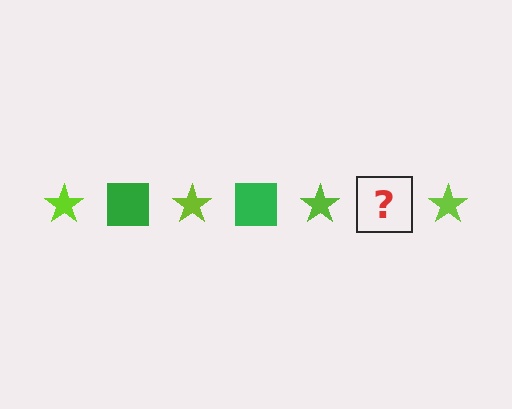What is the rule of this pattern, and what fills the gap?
The rule is that the pattern alternates between lime star and green square. The gap should be filled with a green square.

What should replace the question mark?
The question mark should be replaced with a green square.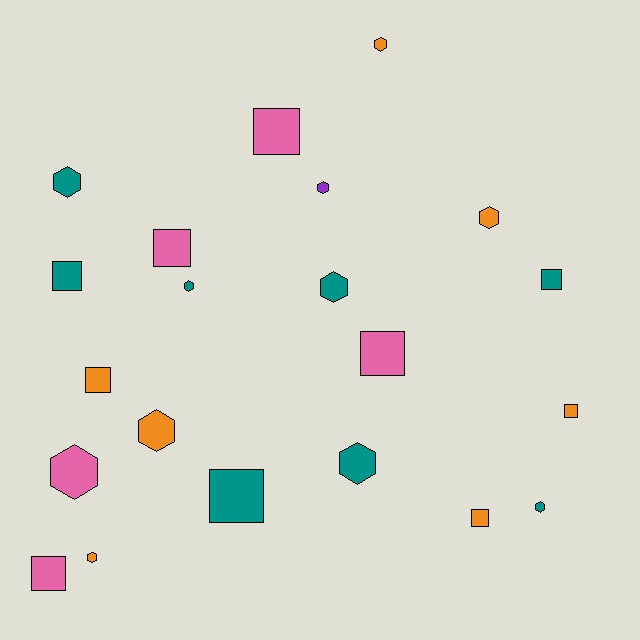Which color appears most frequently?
Teal, with 8 objects.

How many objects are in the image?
There are 21 objects.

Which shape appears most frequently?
Hexagon, with 11 objects.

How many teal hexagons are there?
There are 5 teal hexagons.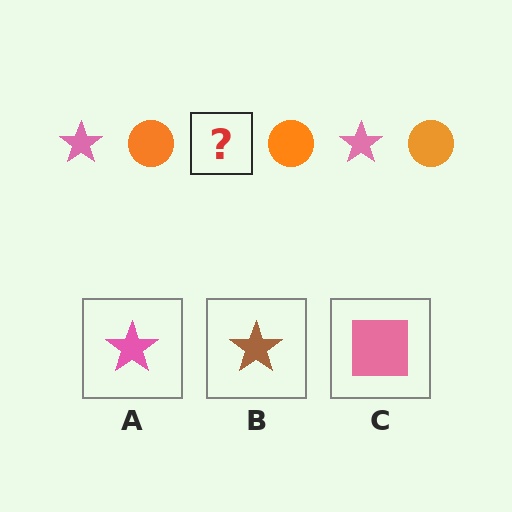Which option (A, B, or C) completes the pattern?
A.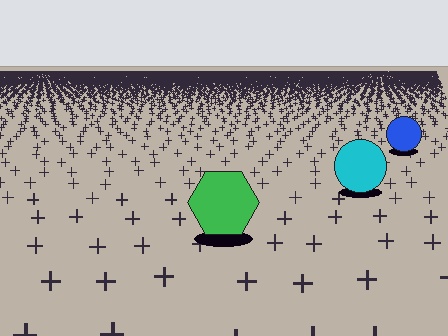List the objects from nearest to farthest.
From nearest to farthest: the green hexagon, the cyan circle, the blue circle.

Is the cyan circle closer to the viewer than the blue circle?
Yes. The cyan circle is closer — you can tell from the texture gradient: the ground texture is coarser near it.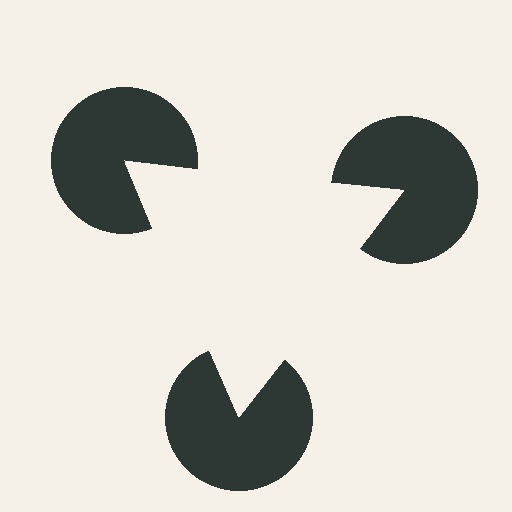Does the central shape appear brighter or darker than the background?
It typically appears slightly brighter than the background, even though no actual brightness change is drawn.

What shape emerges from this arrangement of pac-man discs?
An illusory triangle — its edges are inferred from the aligned wedge cuts in the pac-man discs, not physically drawn.